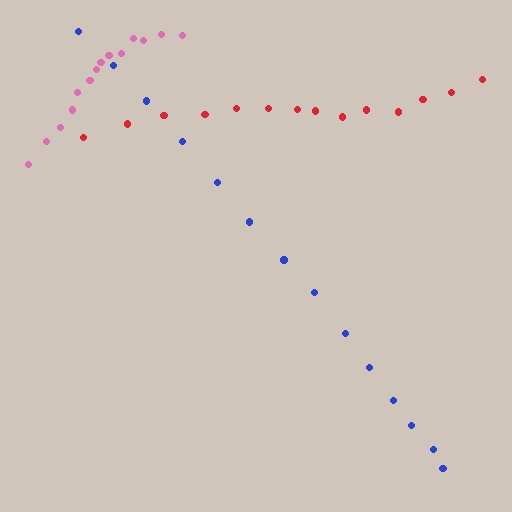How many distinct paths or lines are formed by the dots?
There are 3 distinct paths.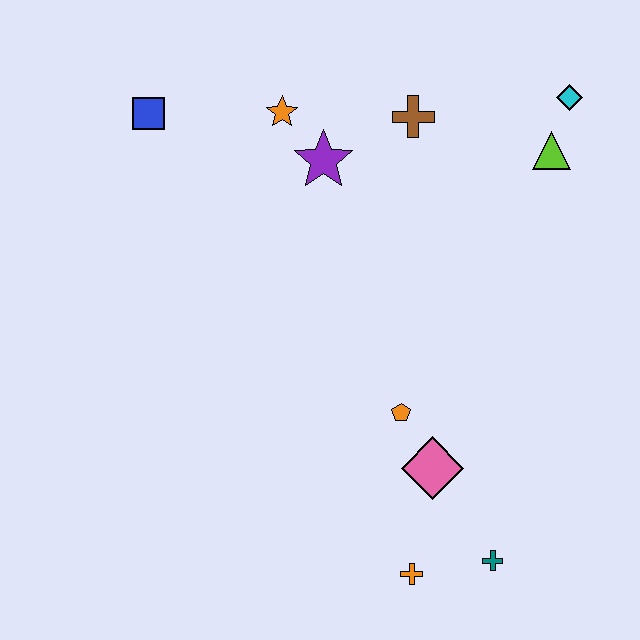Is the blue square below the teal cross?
No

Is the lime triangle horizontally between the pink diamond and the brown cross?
No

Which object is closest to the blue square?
The orange star is closest to the blue square.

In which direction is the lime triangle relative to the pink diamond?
The lime triangle is above the pink diamond.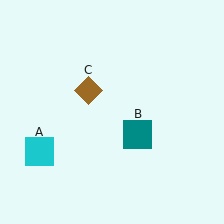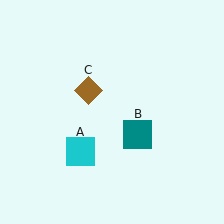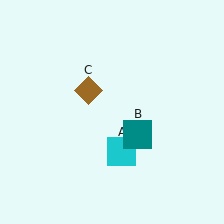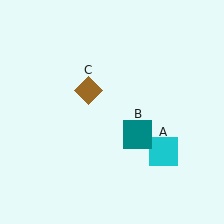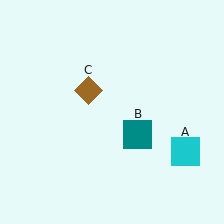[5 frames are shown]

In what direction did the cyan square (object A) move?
The cyan square (object A) moved right.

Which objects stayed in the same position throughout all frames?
Teal square (object B) and brown diamond (object C) remained stationary.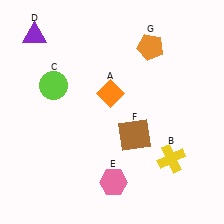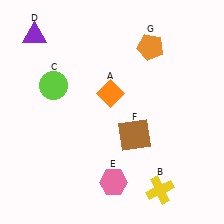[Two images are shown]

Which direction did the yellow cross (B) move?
The yellow cross (B) moved down.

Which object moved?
The yellow cross (B) moved down.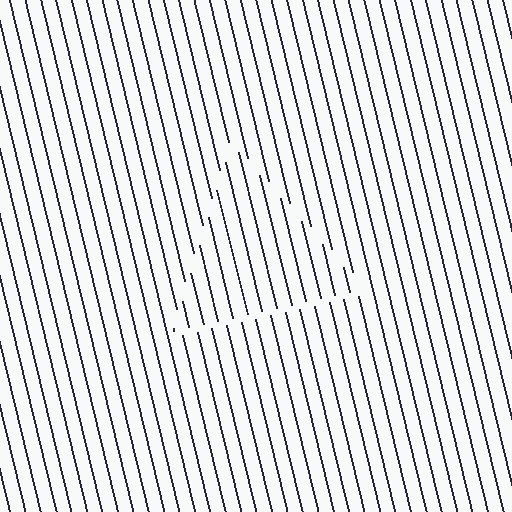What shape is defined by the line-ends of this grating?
An illusory triangle. The interior of the shape contains the same grating, shifted by half a period — the contour is defined by the phase discontinuity where line-ends from the inner and outer gratings abut.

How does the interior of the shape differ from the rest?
The interior of the shape contains the same grating, shifted by half a period — the contour is defined by the phase discontinuity where line-ends from the inner and outer gratings abut.